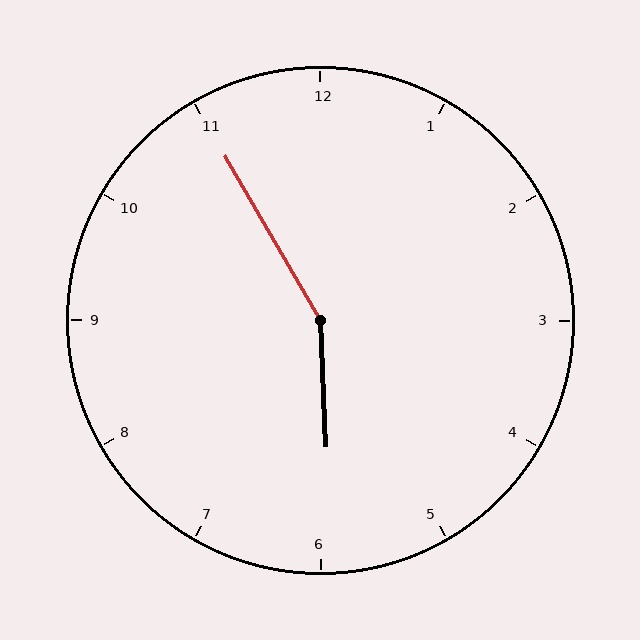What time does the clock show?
5:55.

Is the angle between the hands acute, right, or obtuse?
It is obtuse.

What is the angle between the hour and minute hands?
Approximately 152 degrees.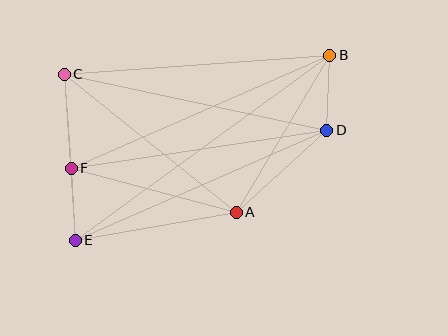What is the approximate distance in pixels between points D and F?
The distance between D and F is approximately 258 pixels.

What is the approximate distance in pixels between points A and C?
The distance between A and C is approximately 221 pixels.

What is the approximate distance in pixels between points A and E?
The distance between A and E is approximately 163 pixels.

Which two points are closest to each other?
Points E and F are closest to each other.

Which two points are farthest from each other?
Points B and E are farthest from each other.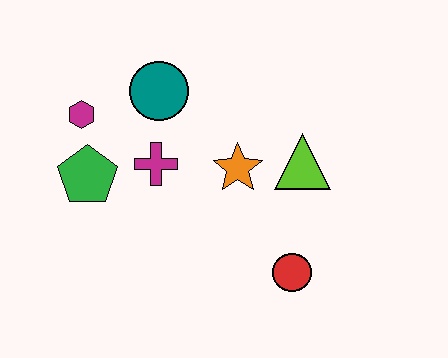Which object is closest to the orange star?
The lime triangle is closest to the orange star.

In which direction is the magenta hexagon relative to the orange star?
The magenta hexagon is to the left of the orange star.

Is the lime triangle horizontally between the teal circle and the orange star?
No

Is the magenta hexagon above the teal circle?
No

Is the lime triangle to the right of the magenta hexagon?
Yes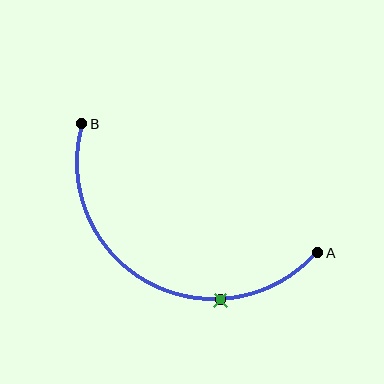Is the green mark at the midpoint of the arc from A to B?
No. The green mark lies on the arc but is closer to endpoint A. The arc midpoint would be at the point on the curve equidistant along the arc from both A and B.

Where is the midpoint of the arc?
The arc midpoint is the point on the curve farthest from the straight line joining A and B. It sits below that line.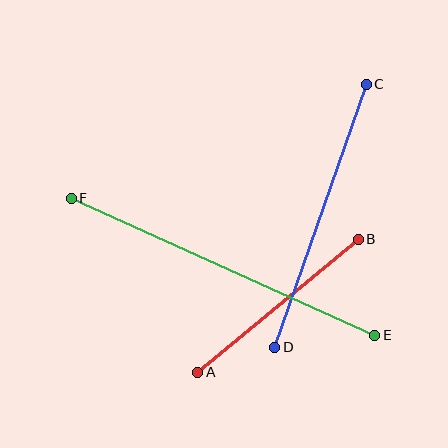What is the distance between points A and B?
The distance is approximately 208 pixels.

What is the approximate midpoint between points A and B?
The midpoint is at approximately (278, 306) pixels.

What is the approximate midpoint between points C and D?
The midpoint is at approximately (321, 216) pixels.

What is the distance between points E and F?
The distance is approximately 333 pixels.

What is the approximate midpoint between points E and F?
The midpoint is at approximately (223, 267) pixels.